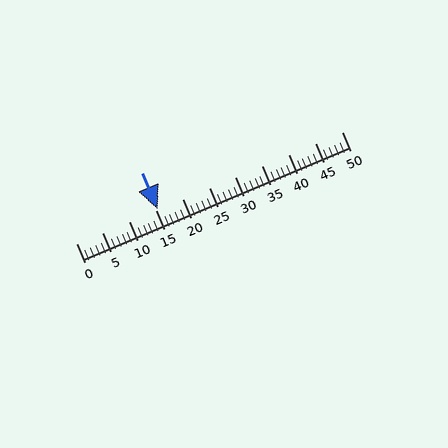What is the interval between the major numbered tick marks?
The major tick marks are spaced 5 units apart.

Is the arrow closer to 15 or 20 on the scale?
The arrow is closer to 15.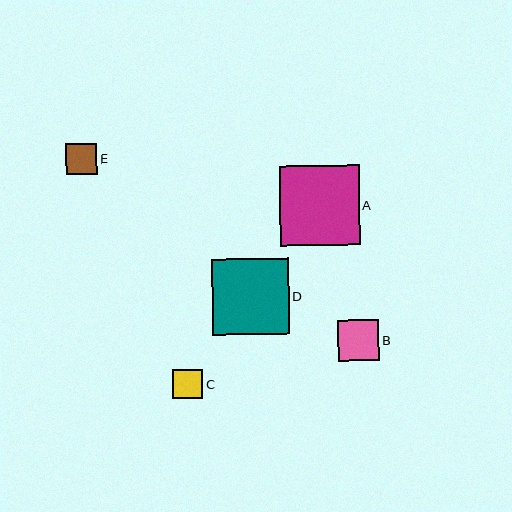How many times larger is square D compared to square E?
Square D is approximately 2.5 times the size of square E.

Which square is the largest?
Square A is the largest with a size of approximately 79 pixels.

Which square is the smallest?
Square C is the smallest with a size of approximately 30 pixels.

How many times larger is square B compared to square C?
Square B is approximately 1.4 times the size of square C.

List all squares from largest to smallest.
From largest to smallest: A, D, B, E, C.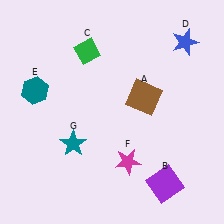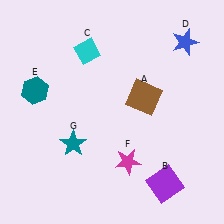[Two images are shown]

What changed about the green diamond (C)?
In Image 1, C is green. In Image 2, it changed to cyan.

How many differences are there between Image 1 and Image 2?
There is 1 difference between the two images.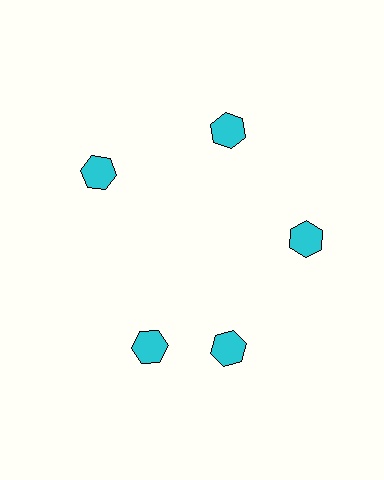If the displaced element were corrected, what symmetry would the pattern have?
It would have 5-fold rotational symmetry — the pattern would map onto itself every 72 degrees.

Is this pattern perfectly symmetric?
No. The 5 cyan hexagons are arranged in a ring, but one element near the 8 o'clock position is rotated out of alignment along the ring, breaking the 5-fold rotational symmetry.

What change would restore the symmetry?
The symmetry would be restored by rotating it back into even spacing with its neighbors so that all 5 hexagons sit at equal angles and equal distance from the center.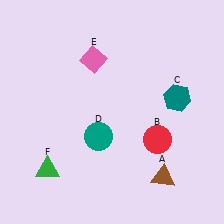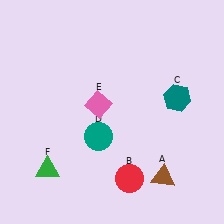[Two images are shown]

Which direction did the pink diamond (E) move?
The pink diamond (E) moved down.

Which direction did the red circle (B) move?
The red circle (B) moved down.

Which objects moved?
The objects that moved are: the red circle (B), the pink diamond (E).